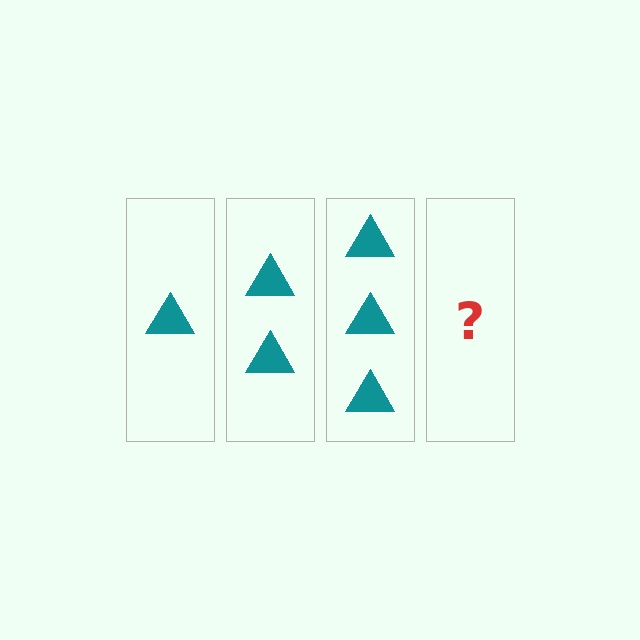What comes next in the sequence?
The next element should be 4 triangles.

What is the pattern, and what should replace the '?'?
The pattern is that each step adds one more triangle. The '?' should be 4 triangles.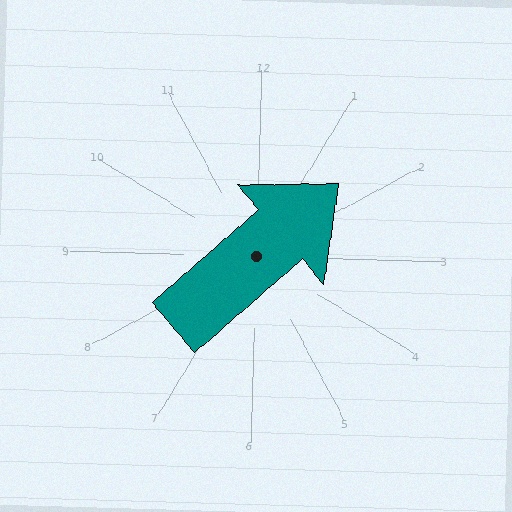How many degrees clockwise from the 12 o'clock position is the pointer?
Approximately 47 degrees.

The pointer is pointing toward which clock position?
Roughly 2 o'clock.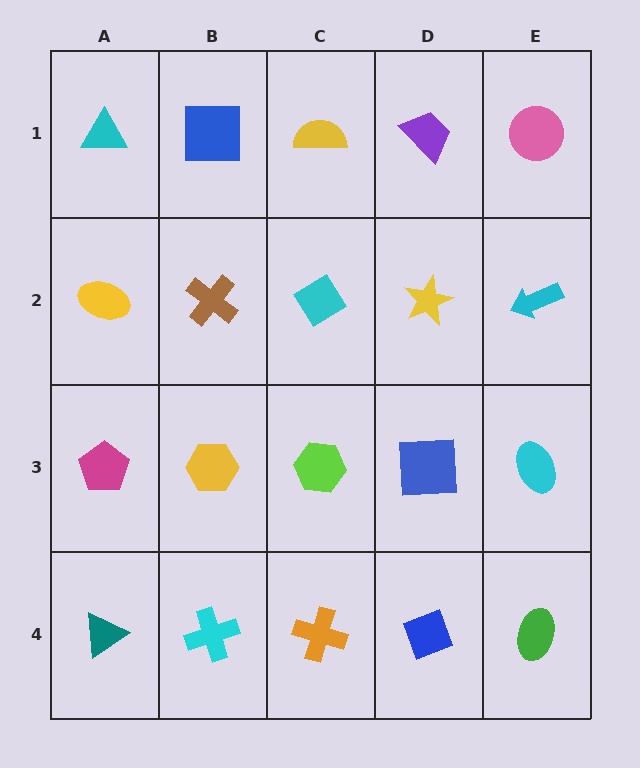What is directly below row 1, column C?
A cyan diamond.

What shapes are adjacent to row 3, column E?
A cyan arrow (row 2, column E), a green ellipse (row 4, column E), a blue square (row 3, column D).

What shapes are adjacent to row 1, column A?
A yellow ellipse (row 2, column A), a blue square (row 1, column B).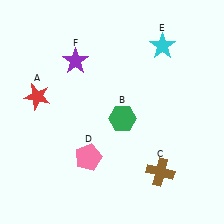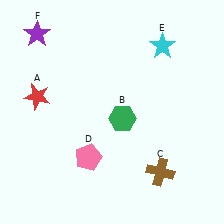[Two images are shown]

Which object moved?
The purple star (F) moved left.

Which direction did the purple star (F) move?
The purple star (F) moved left.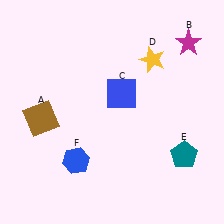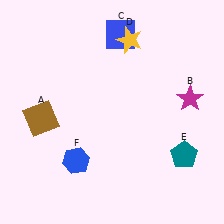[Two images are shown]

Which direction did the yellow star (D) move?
The yellow star (D) moved left.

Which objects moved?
The objects that moved are: the magenta star (B), the blue square (C), the yellow star (D).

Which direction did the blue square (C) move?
The blue square (C) moved up.